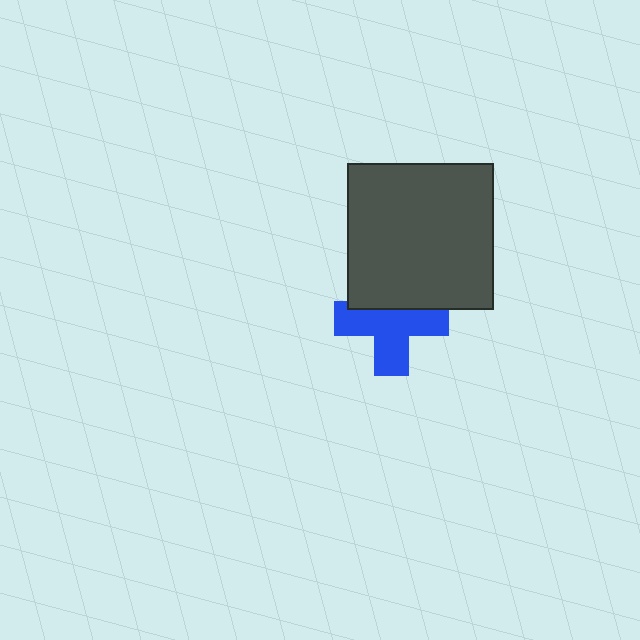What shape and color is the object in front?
The object in front is a dark gray square.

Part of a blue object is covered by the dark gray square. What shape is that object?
It is a cross.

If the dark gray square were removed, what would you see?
You would see the complete blue cross.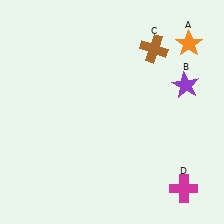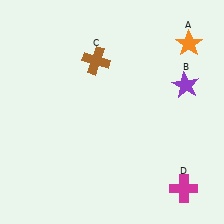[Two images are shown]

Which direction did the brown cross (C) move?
The brown cross (C) moved left.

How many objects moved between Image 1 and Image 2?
1 object moved between the two images.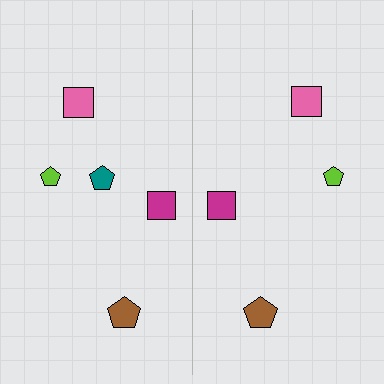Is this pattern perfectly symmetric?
No, the pattern is not perfectly symmetric. A teal pentagon is missing from the right side.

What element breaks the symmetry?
A teal pentagon is missing from the right side.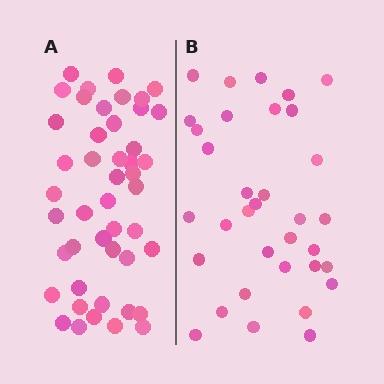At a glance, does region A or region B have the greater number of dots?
Region A (the left region) has more dots.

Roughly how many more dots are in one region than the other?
Region A has roughly 12 or so more dots than region B.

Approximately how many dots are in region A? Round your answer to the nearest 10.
About 50 dots. (The exact count is 46, which rounds to 50.)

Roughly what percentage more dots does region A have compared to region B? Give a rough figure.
About 35% more.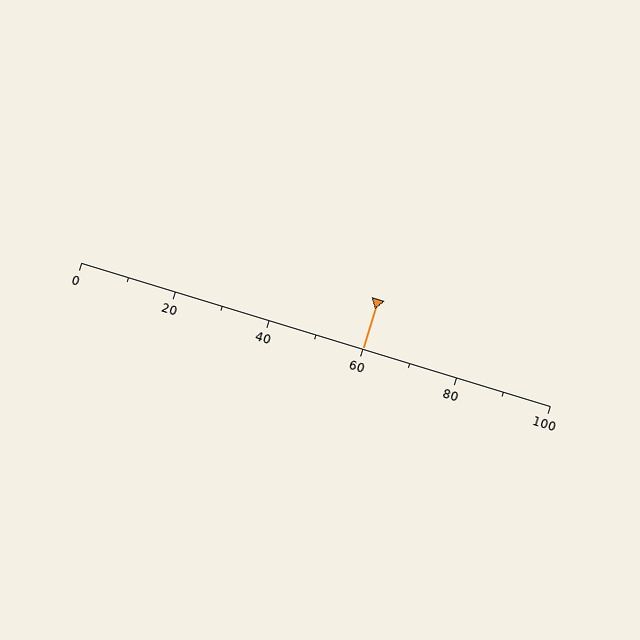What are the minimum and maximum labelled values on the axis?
The axis runs from 0 to 100.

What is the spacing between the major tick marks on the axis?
The major ticks are spaced 20 apart.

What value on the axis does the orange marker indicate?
The marker indicates approximately 60.